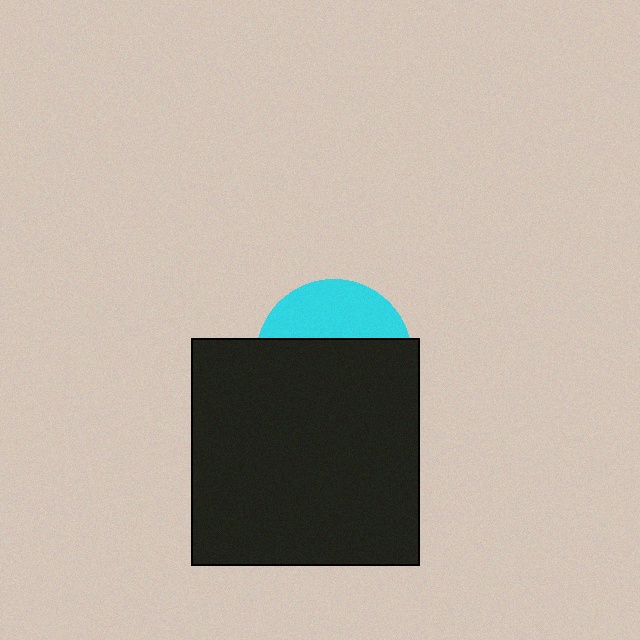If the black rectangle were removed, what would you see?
You would see the complete cyan circle.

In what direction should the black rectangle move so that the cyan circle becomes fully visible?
The black rectangle should move down. That is the shortest direction to clear the overlap and leave the cyan circle fully visible.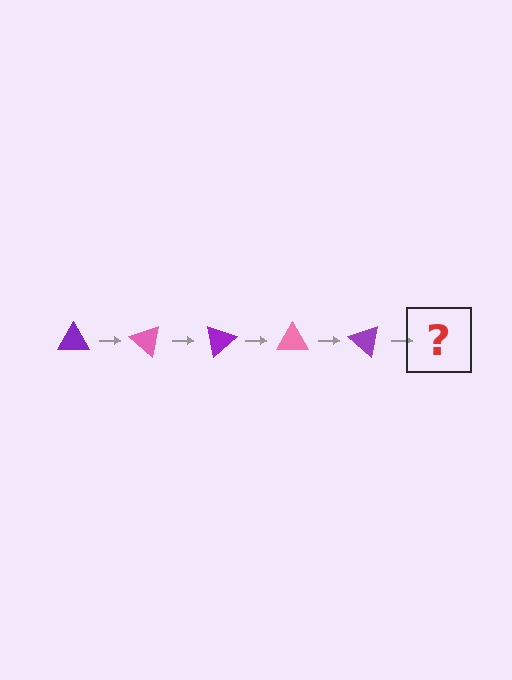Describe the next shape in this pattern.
It should be a pink triangle, rotated 200 degrees from the start.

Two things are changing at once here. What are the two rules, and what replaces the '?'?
The two rules are that it rotates 40 degrees each step and the color cycles through purple and pink. The '?' should be a pink triangle, rotated 200 degrees from the start.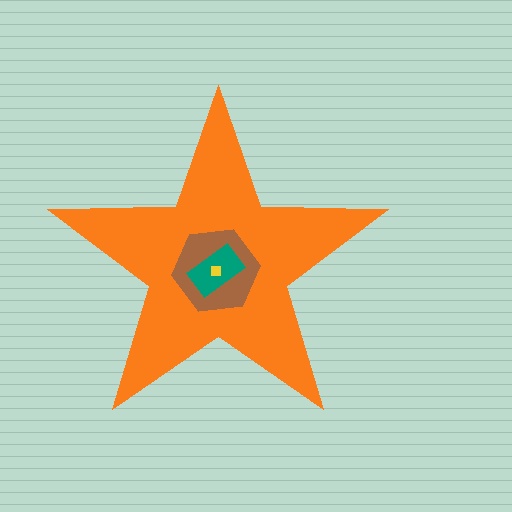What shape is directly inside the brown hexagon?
The teal rectangle.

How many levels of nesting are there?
4.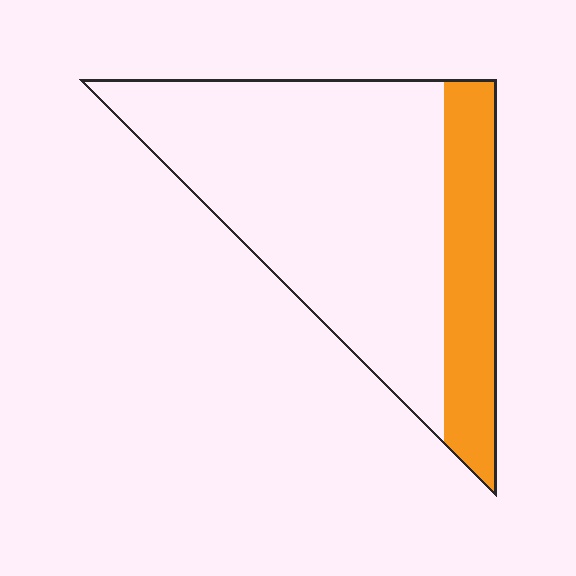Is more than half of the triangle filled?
No.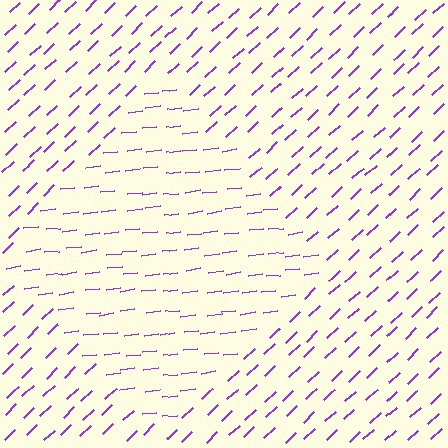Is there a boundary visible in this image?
Yes, there is a texture boundary formed by a change in line orientation.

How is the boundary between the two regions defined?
The boundary is defined purely by a change in line orientation (approximately 36 degrees difference). All lines are the same color and thickness.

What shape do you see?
I see a diamond.